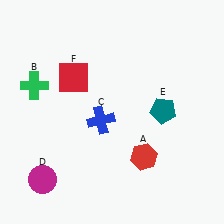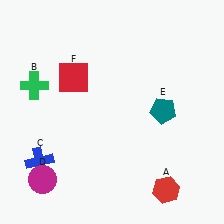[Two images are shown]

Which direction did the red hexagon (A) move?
The red hexagon (A) moved down.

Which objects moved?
The objects that moved are: the red hexagon (A), the blue cross (C).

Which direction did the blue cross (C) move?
The blue cross (C) moved left.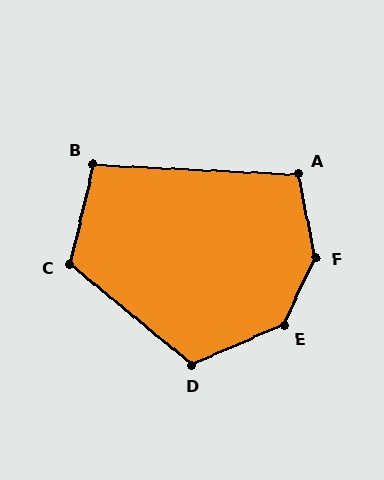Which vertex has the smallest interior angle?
B, at approximately 100 degrees.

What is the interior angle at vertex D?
Approximately 117 degrees (obtuse).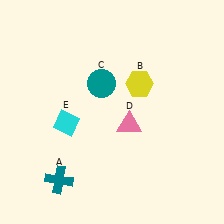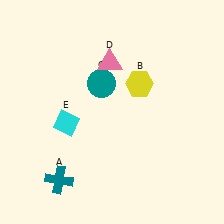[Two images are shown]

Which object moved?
The pink triangle (D) moved up.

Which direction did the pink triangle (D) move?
The pink triangle (D) moved up.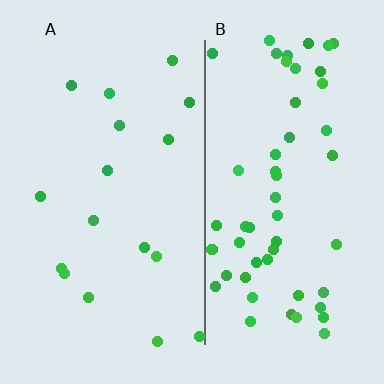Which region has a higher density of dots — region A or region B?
B (the right).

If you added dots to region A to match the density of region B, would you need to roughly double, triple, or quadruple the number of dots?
Approximately triple.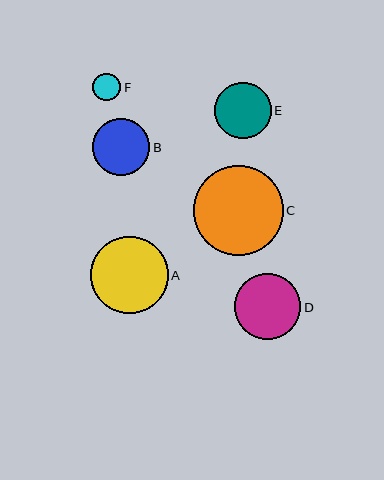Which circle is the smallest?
Circle F is the smallest with a size of approximately 28 pixels.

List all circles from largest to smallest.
From largest to smallest: C, A, D, B, E, F.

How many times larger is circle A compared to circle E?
Circle A is approximately 1.4 times the size of circle E.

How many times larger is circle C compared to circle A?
Circle C is approximately 1.2 times the size of circle A.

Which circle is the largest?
Circle C is the largest with a size of approximately 90 pixels.